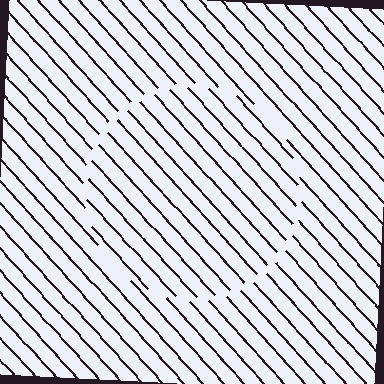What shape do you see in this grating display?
An illusory circle. The interior of the shape contains the same grating, shifted by half a period — the contour is defined by the phase discontinuity where line-ends from the inner and outer gratings abut.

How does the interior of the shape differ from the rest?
The interior of the shape contains the same grating, shifted by half a period — the contour is defined by the phase discontinuity where line-ends from the inner and outer gratings abut.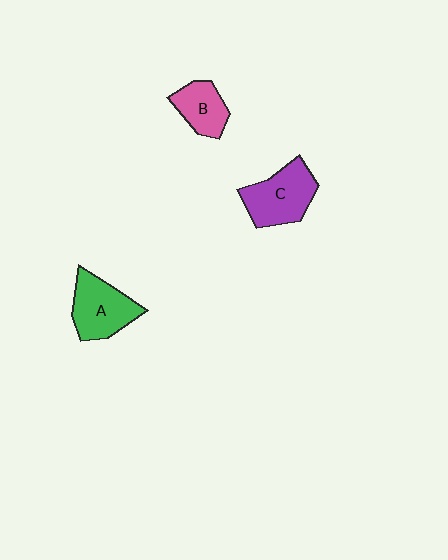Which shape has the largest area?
Shape C (purple).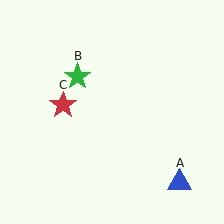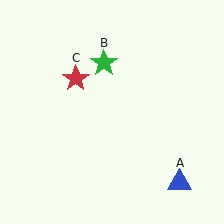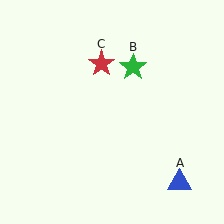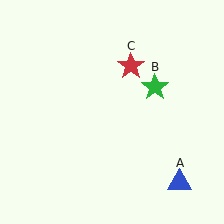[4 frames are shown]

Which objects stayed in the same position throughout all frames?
Blue triangle (object A) remained stationary.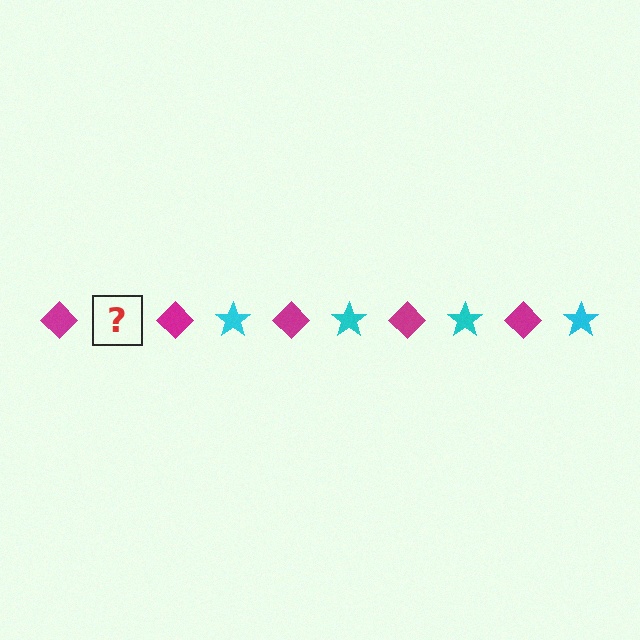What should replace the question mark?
The question mark should be replaced with a cyan star.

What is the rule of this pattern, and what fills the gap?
The rule is that the pattern alternates between magenta diamond and cyan star. The gap should be filled with a cyan star.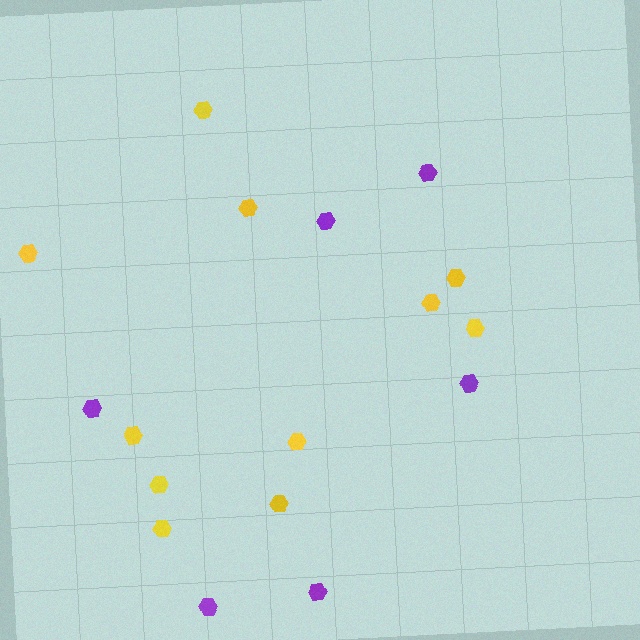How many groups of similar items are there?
There are 2 groups: one group of yellow hexagons (11) and one group of purple hexagons (6).